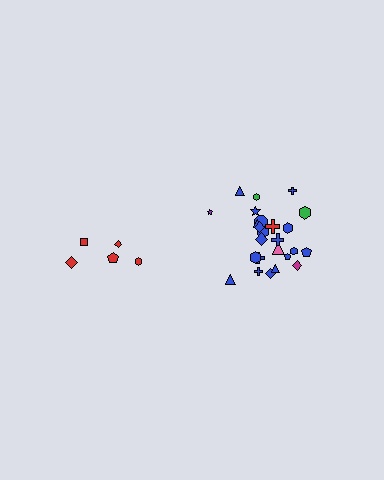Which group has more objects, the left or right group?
The right group.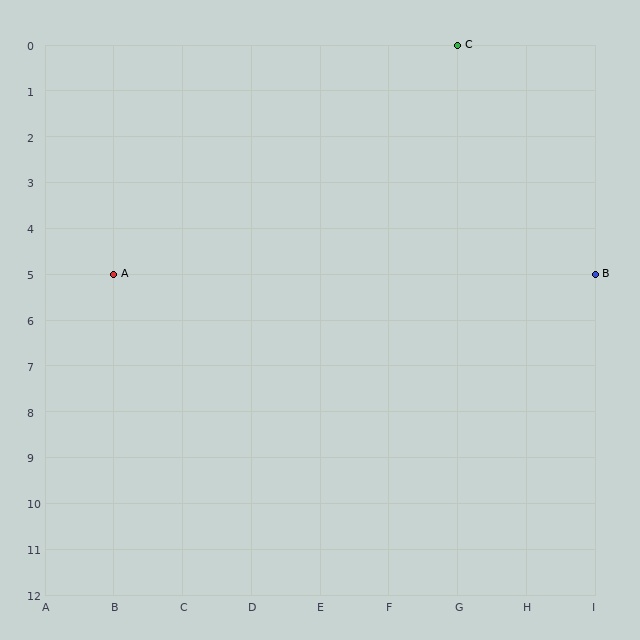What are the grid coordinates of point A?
Point A is at grid coordinates (B, 5).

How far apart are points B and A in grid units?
Points B and A are 7 columns apart.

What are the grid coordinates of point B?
Point B is at grid coordinates (I, 5).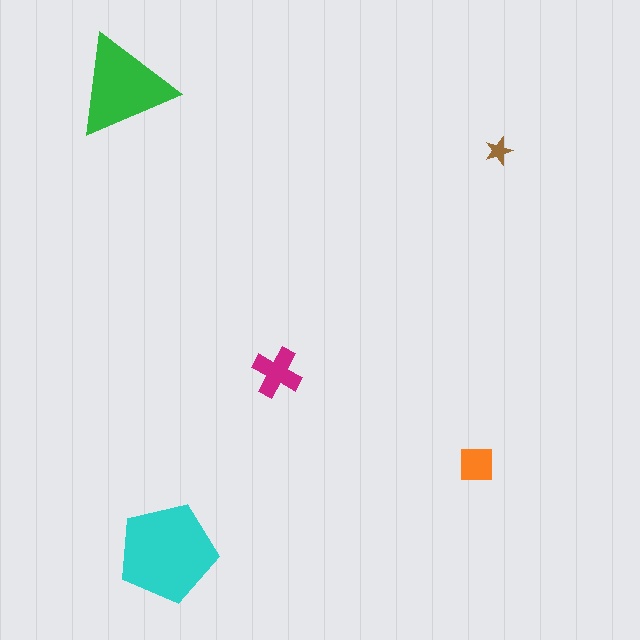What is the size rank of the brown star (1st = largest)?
5th.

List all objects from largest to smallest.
The cyan pentagon, the green triangle, the magenta cross, the orange square, the brown star.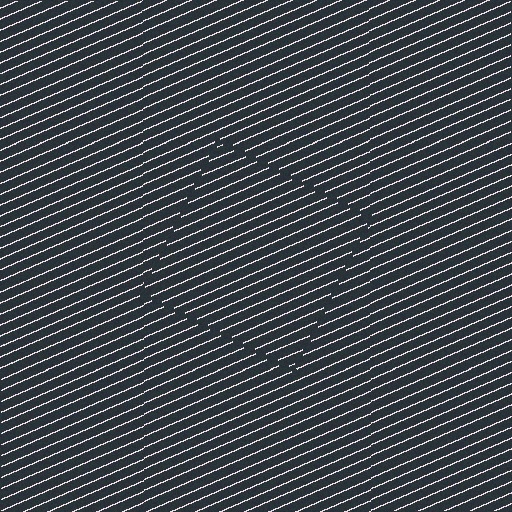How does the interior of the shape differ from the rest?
The interior of the shape contains the same grating, shifted by half a period — the contour is defined by the phase discontinuity where line-ends from the inner and outer gratings abut.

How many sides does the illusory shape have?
4 sides — the line-ends trace a square.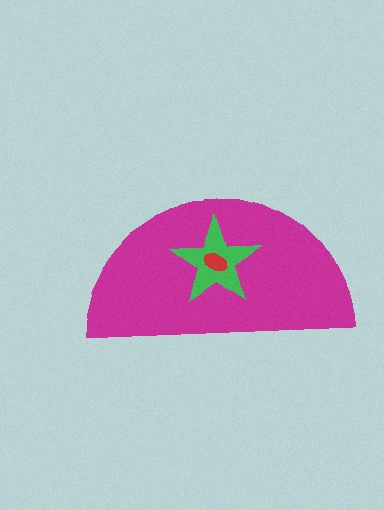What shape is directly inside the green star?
The red ellipse.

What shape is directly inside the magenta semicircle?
The green star.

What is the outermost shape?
The magenta semicircle.